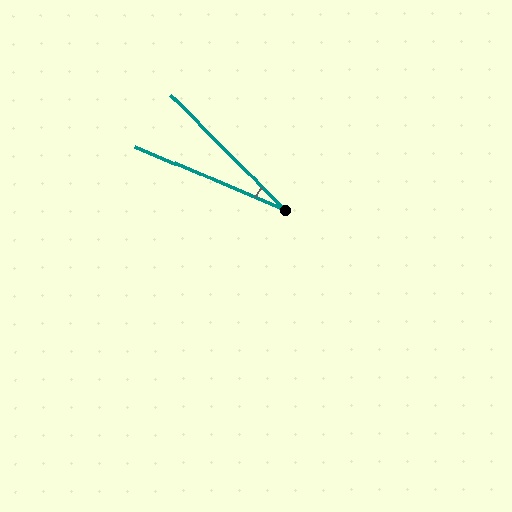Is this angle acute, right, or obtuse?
It is acute.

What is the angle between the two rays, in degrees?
Approximately 22 degrees.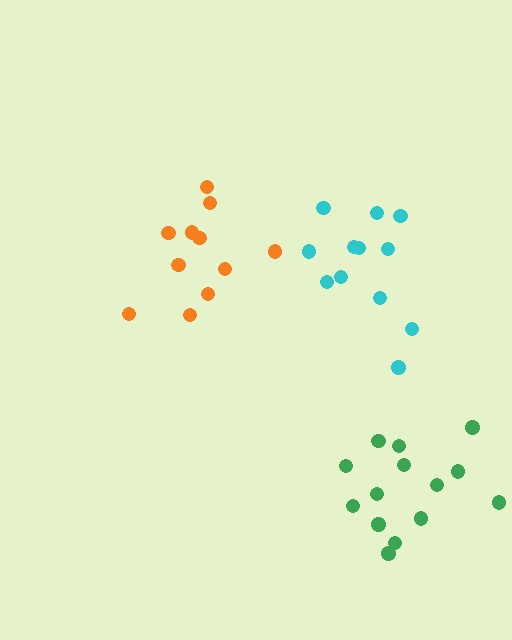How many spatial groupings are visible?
There are 3 spatial groupings.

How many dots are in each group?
Group 1: 12 dots, Group 2: 11 dots, Group 3: 14 dots (37 total).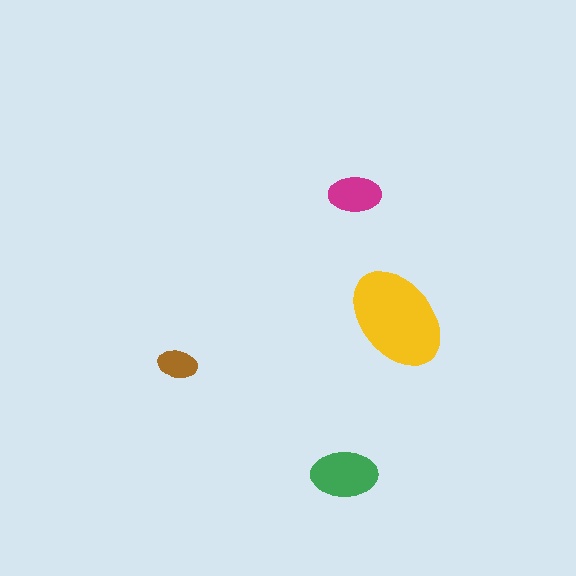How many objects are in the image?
There are 4 objects in the image.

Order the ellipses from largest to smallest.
the yellow one, the green one, the magenta one, the brown one.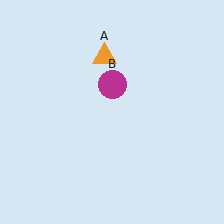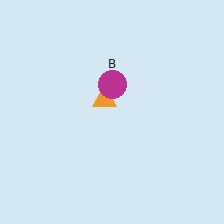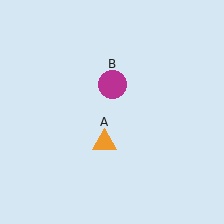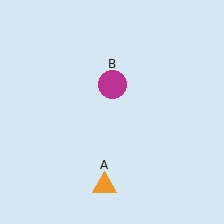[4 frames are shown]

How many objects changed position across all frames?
1 object changed position: orange triangle (object A).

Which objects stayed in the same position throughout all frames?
Magenta circle (object B) remained stationary.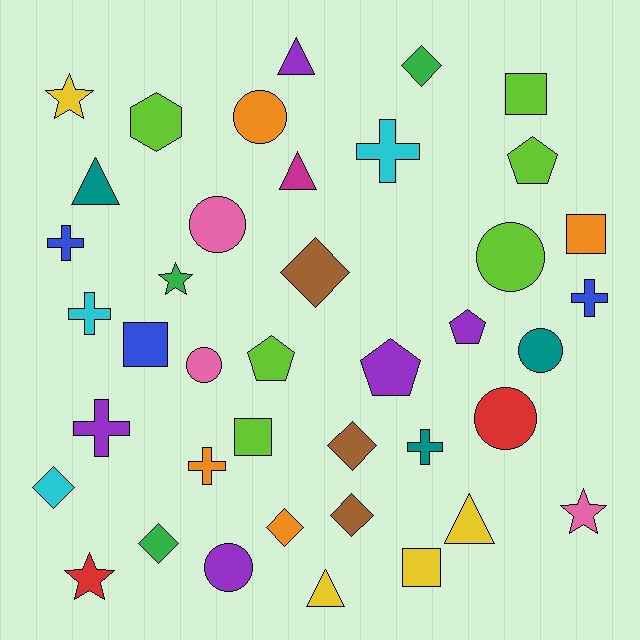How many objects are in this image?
There are 40 objects.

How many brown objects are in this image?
There are 3 brown objects.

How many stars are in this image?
There are 4 stars.